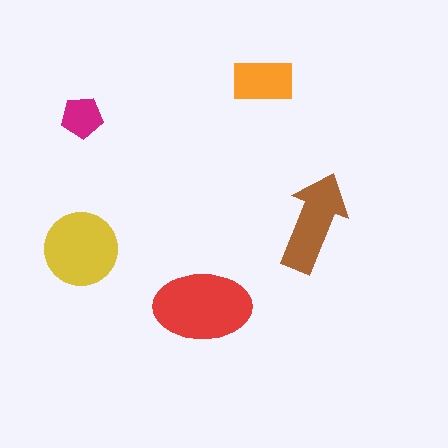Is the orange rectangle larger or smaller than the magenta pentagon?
Larger.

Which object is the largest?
The red ellipse.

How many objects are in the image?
There are 5 objects in the image.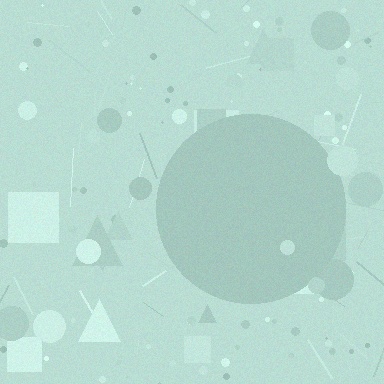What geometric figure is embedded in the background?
A circle is embedded in the background.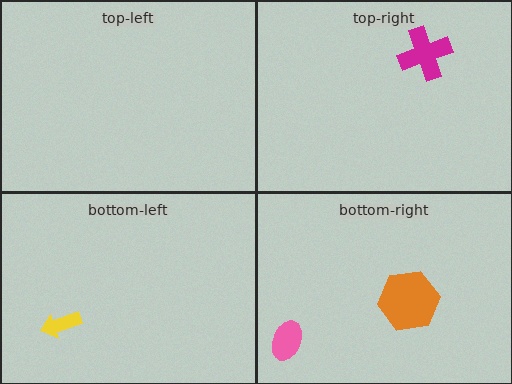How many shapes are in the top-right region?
1.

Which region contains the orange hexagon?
The bottom-right region.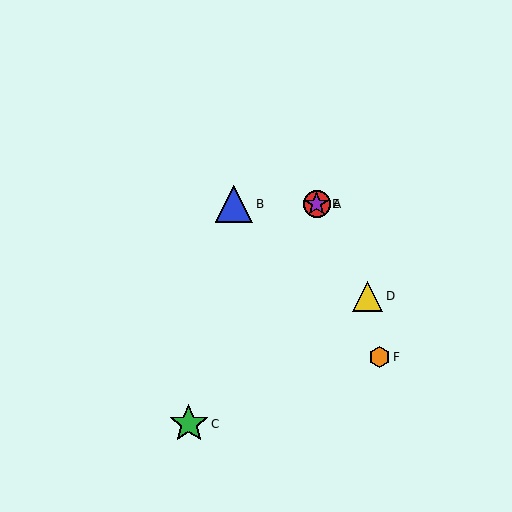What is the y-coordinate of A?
Object A is at y≈204.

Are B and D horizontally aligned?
No, B is at y≈204 and D is at y≈296.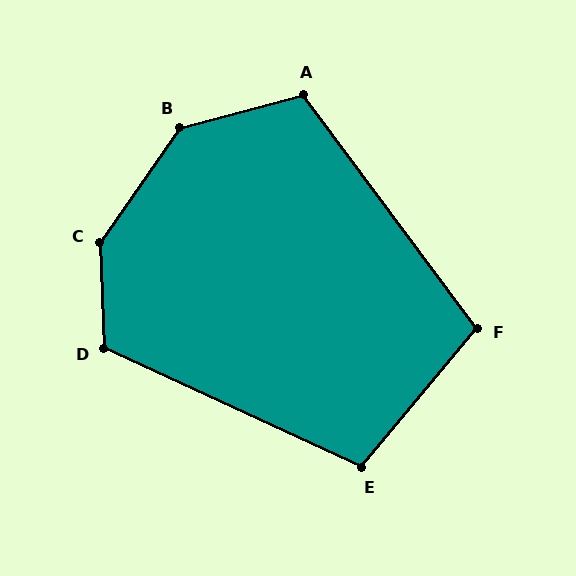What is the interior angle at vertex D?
Approximately 117 degrees (obtuse).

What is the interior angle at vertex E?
Approximately 105 degrees (obtuse).